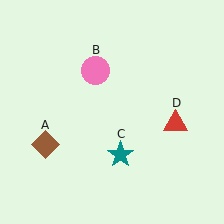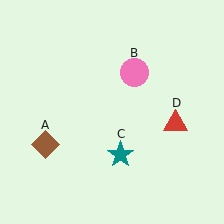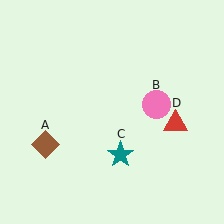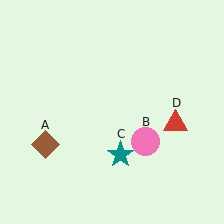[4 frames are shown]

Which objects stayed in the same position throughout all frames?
Brown diamond (object A) and teal star (object C) and red triangle (object D) remained stationary.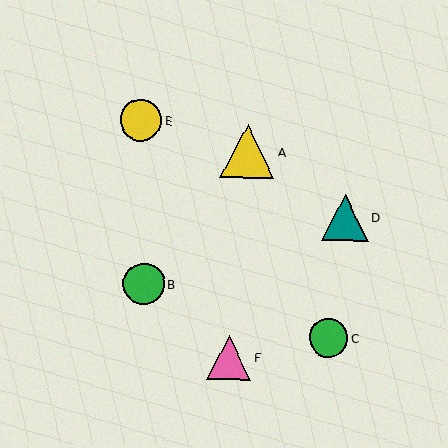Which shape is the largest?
The yellow triangle (labeled A) is the largest.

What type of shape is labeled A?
Shape A is a yellow triangle.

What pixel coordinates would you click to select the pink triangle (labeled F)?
Click at (229, 358) to select the pink triangle F.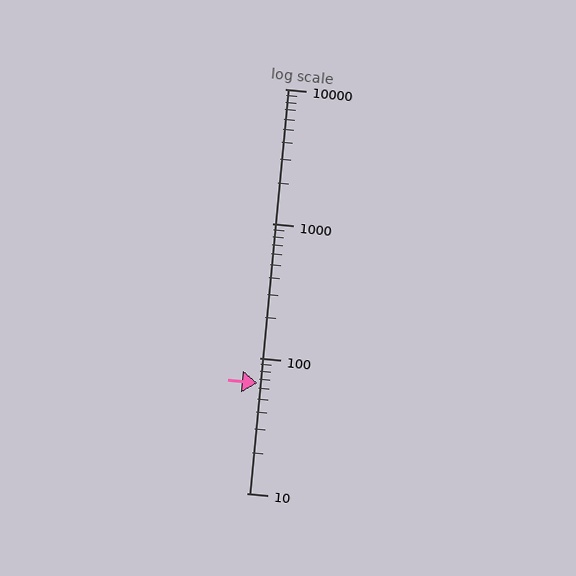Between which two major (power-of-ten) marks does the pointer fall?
The pointer is between 10 and 100.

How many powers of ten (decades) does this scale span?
The scale spans 3 decades, from 10 to 10000.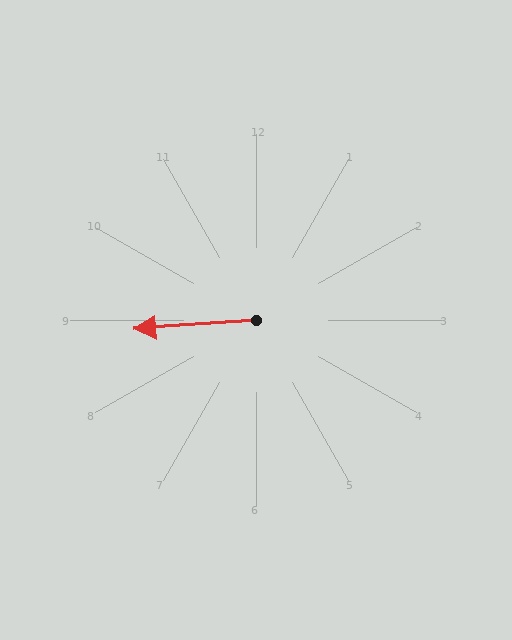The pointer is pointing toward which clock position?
Roughly 9 o'clock.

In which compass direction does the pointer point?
West.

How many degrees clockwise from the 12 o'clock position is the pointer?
Approximately 266 degrees.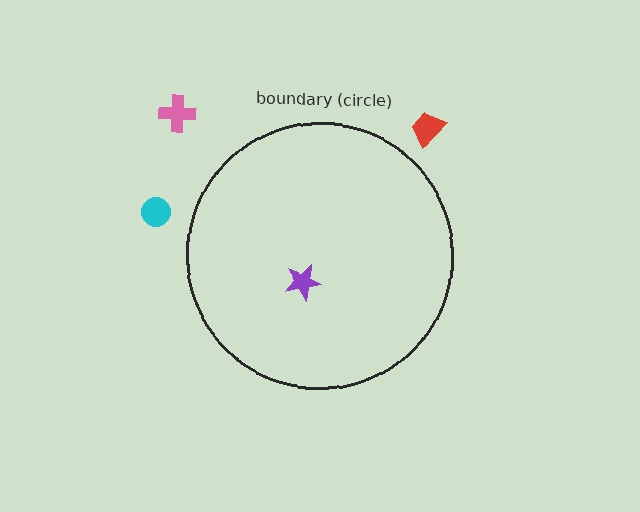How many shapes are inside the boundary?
1 inside, 3 outside.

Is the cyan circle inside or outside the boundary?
Outside.